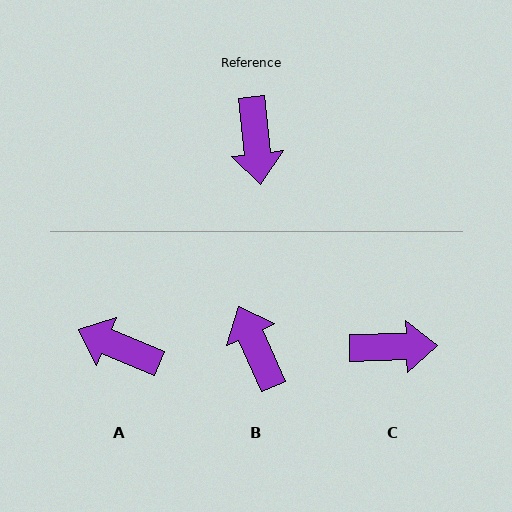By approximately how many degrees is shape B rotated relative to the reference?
Approximately 162 degrees clockwise.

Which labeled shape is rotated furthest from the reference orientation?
B, about 162 degrees away.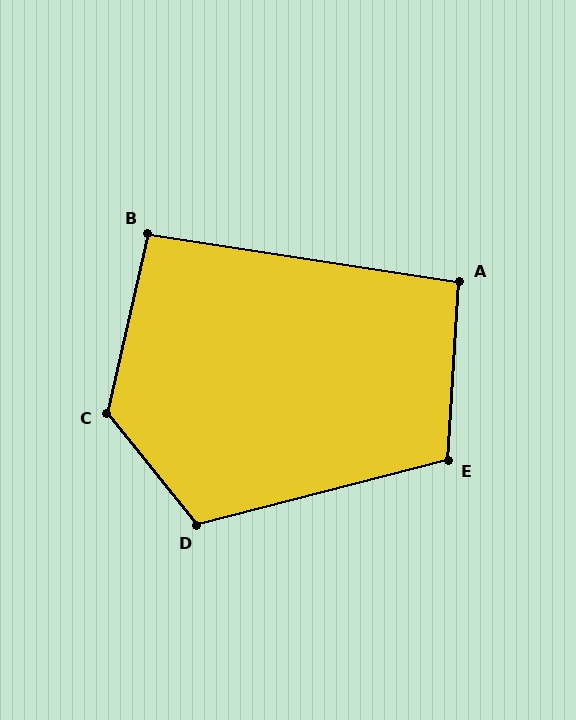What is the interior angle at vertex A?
Approximately 95 degrees (approximately right).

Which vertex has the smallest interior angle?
B, at approximately 94 degrees.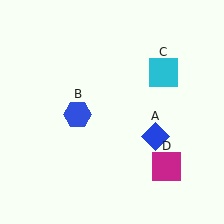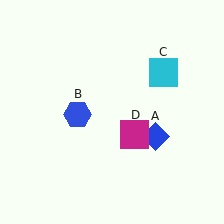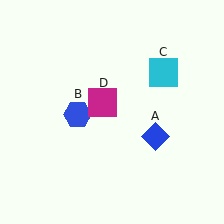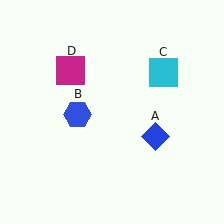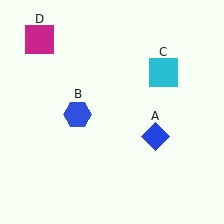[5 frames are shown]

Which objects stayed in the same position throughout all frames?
Blue diamond (object A) and blue hexagon (object B) and cyan square (object C) remained stationary.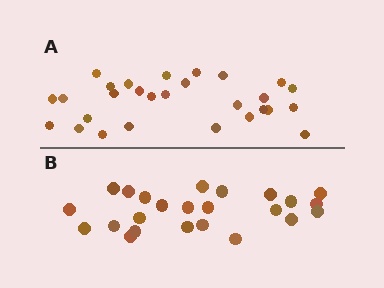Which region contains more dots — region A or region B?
Region A (the top region) has more dots.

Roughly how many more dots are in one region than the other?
Region A has about 4 more dots than region B.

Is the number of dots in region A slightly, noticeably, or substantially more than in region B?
Region A has only slightly more — the two regions are fairly close. The ratio is roughly 1.2 to 1.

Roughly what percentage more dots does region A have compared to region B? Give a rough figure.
About 15% more.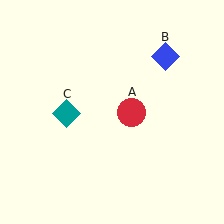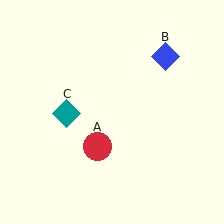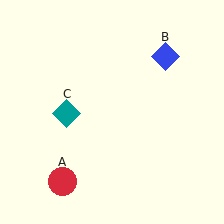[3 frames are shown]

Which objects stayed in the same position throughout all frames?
Blue diamond (object B) and teal diamond (object C) remained stationary.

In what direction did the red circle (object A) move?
The red circle (object A) moved down and to the left.